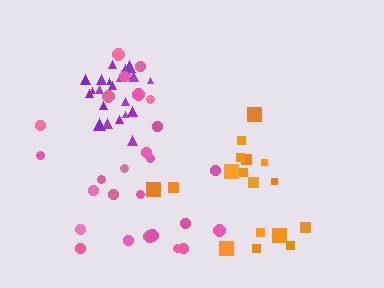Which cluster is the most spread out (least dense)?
Pink.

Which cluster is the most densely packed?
Purple.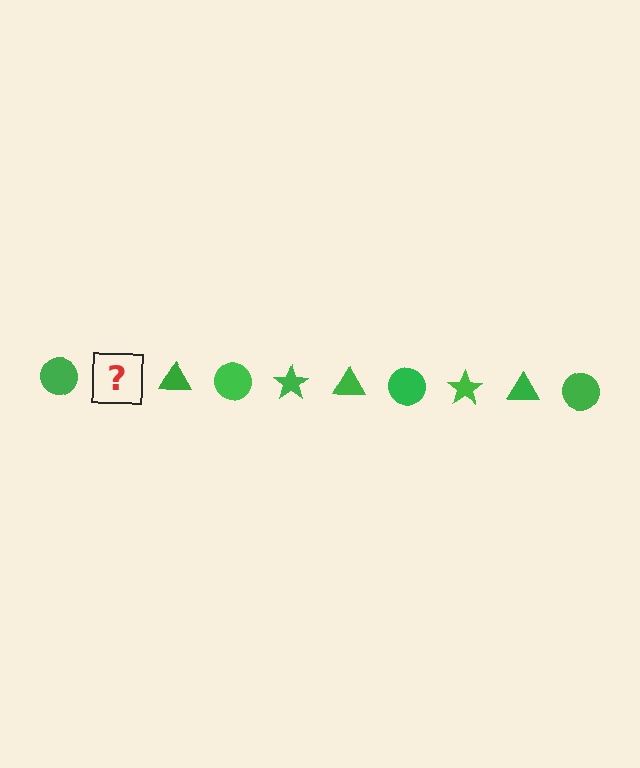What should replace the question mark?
The question mark should be replaced with a green star.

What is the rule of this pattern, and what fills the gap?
The rule is that the pattern cycles through circle, star, triangle shapes in green. The gap should be filled with a green star.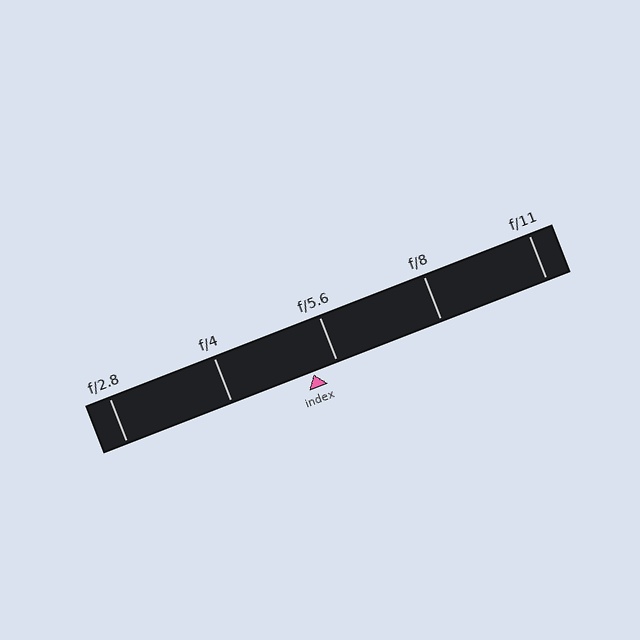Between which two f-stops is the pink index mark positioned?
The index mark is between f/4 and f/5.6.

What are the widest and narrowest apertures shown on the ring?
The widest aperture shown is f/2.8 and the narrowest is f/11.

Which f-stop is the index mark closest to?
The index mark is closest to f/5.6.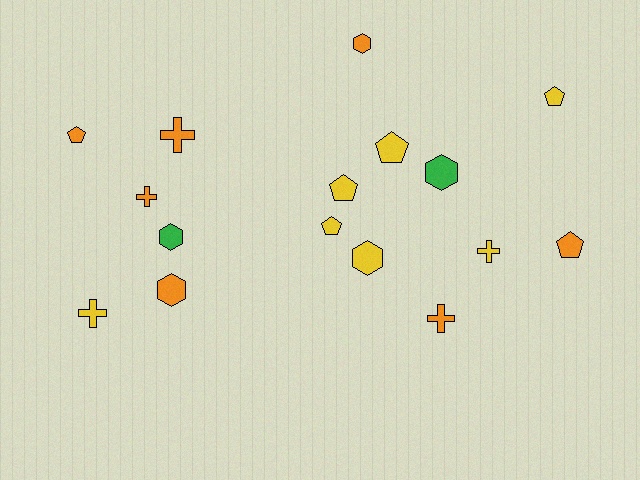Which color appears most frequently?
Yellow, with 7 objects.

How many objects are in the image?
There are 16 objects.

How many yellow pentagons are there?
There are 4 yellow pentagons.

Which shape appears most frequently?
Pentagon, with 6 objects.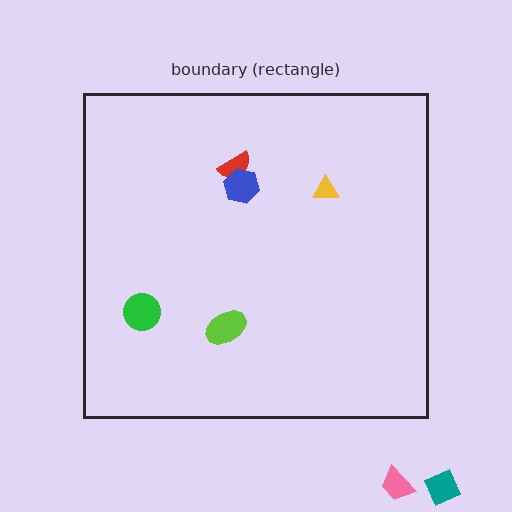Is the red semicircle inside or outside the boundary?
Inside.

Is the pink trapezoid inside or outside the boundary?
Outside.